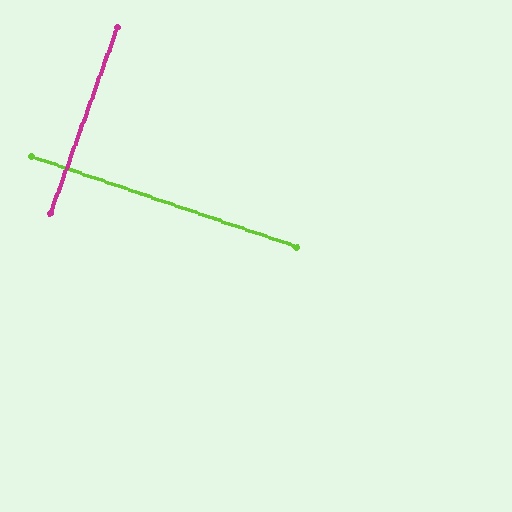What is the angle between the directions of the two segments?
Approximately 89 degrees.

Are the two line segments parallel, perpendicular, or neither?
Perpendicular — they meet at approximately 89°.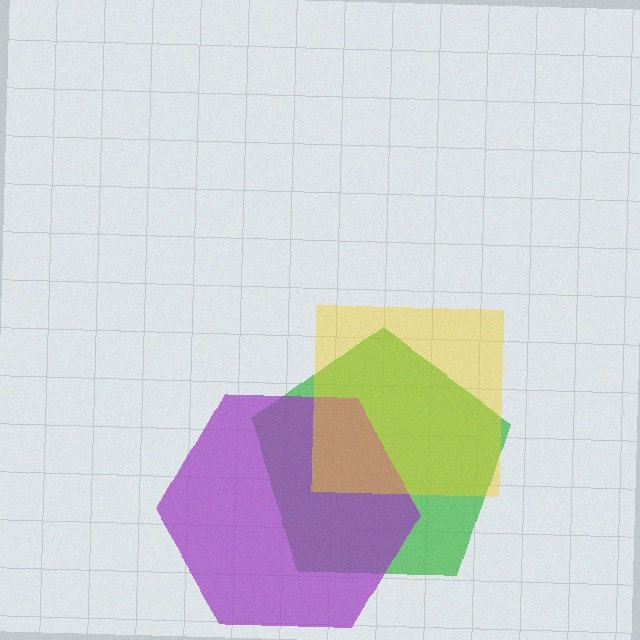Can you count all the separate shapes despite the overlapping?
Yes, there are 3 separate shapes.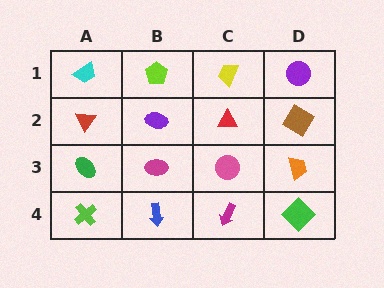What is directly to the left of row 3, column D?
A pink circle.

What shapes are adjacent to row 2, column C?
A yellow trapezoid (row 1, column C), a pink circle (row 3, column C), a purple ellipse (row 2, column B), a brown diamond (row 2, column D).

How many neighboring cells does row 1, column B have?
3.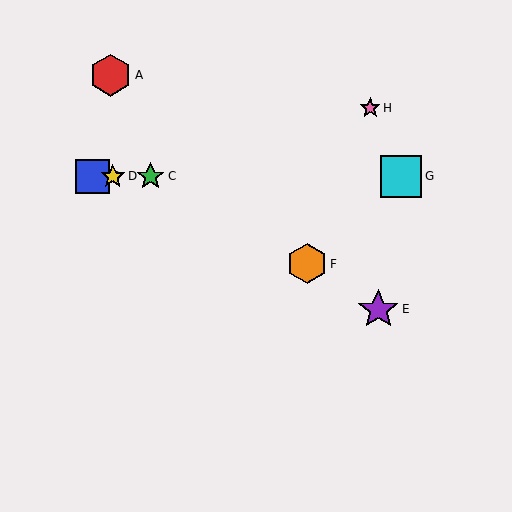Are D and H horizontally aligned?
No, D is at y≈176 and H is at y≈108.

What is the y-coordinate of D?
Object D is at y≈176.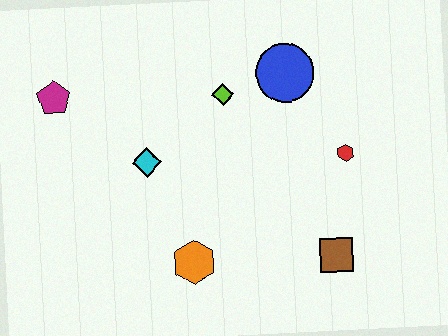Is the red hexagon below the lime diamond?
Yes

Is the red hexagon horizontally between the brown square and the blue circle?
No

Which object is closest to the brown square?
The red hexagon is closest to the brown square.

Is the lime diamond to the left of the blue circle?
Yes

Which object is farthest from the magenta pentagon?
The brown square is farthest from the magenta pentagon.